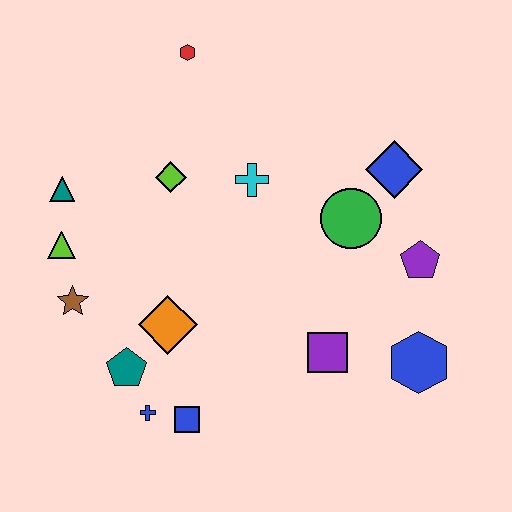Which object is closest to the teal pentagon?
The blue cross is closest to the teal pentagon.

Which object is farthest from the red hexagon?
The blue hexagon is farthest from the red hexagon.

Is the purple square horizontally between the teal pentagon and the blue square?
No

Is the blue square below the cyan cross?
Yes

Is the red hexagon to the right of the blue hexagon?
No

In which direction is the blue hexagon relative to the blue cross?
The blue hexagon is to the right of the blue cross.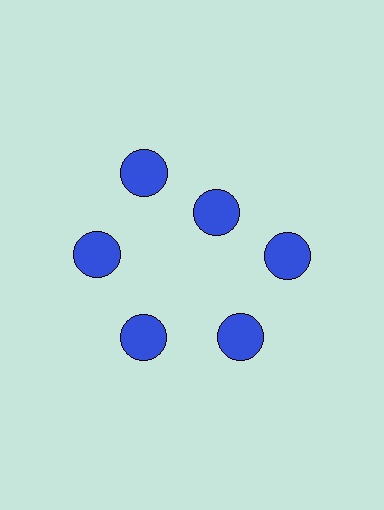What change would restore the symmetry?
The symmetry would be restored by moving it outward, back onto the ring so that all 6 circles sit at equal angles and equal distance from the center.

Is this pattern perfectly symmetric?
No. The 6 blue circles are arranged in a ring, but one element near the 1 o'clock position is pulled inward toward the center, breaking the 6-fold rotational symmetry.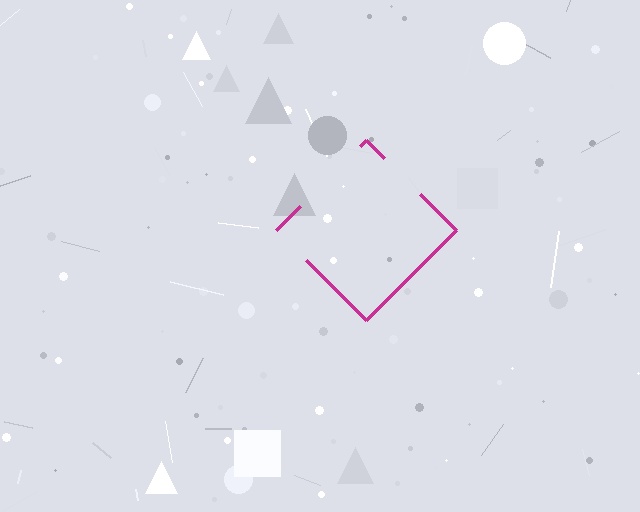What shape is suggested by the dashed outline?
The dashed outline suggests a diamond.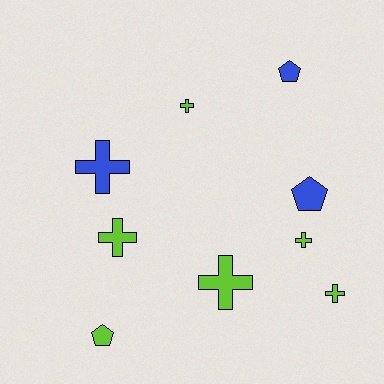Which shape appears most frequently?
Cross, with 6 objects.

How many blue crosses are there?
There is 1 blue cross.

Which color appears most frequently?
Lime, with 6 objects.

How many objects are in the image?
There are 9 objects.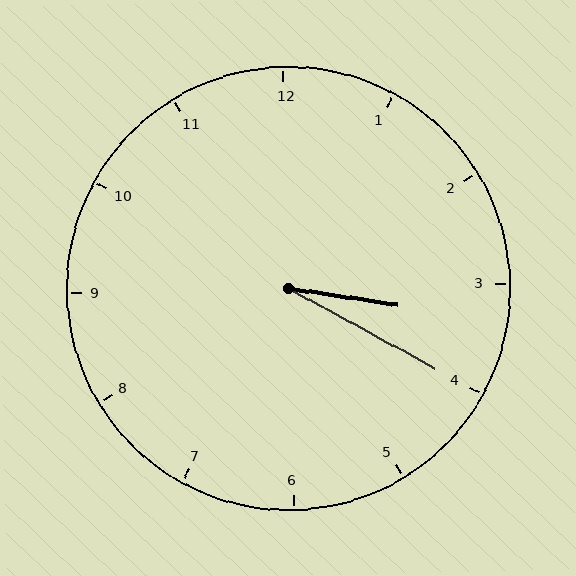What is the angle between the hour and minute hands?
Approximately 20 degrees.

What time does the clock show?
3:20.